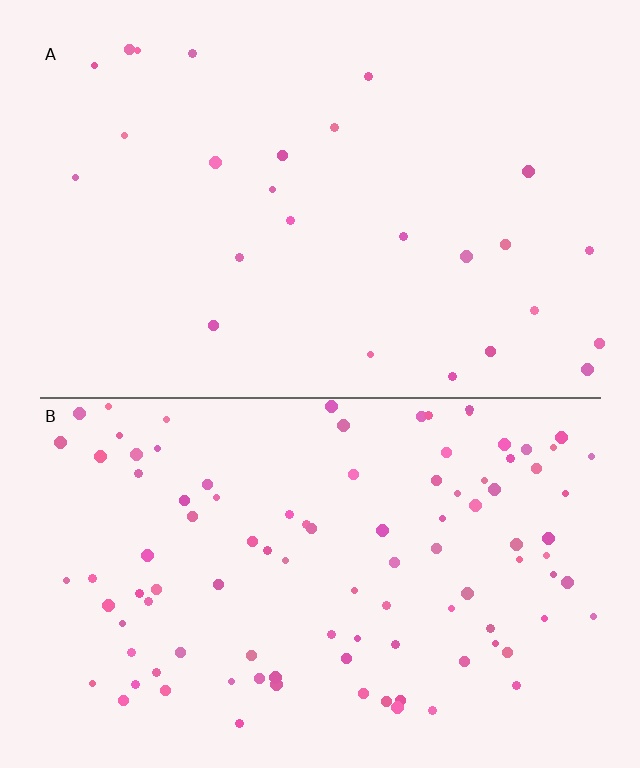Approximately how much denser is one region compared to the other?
Approximately 4.0× — region B over region A.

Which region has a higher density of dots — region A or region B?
B (the bottom).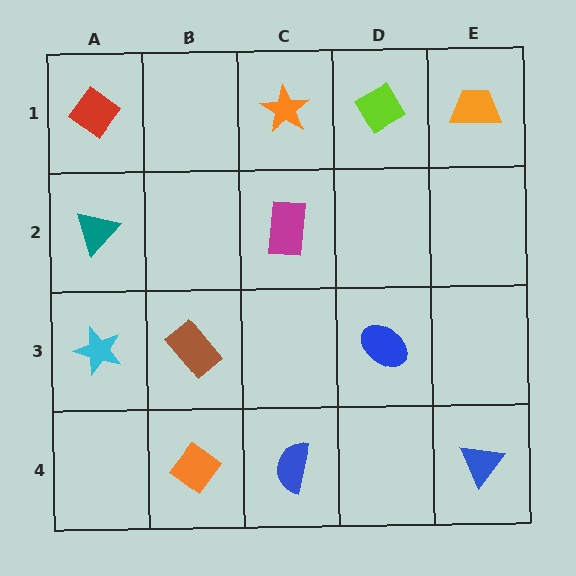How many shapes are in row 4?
3 shapes.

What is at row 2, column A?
A teal triangle.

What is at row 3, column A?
A cyan star.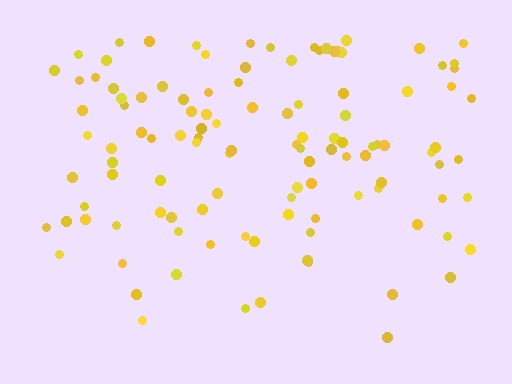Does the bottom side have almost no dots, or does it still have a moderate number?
Still a moderate number, just noticeably fewer than the top.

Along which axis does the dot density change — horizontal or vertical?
Vertical.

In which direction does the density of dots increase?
From bottom to top, with the top side densest.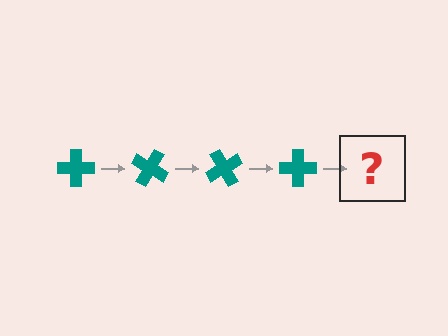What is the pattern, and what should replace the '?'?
The pattern is that the cross rotates 30 degrees each step. The '?' should be a teal cross rotated 120 degrees.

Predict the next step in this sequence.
The next step is a teal cross rotated 120 degrees.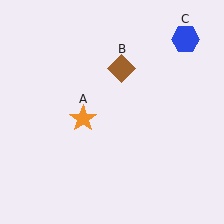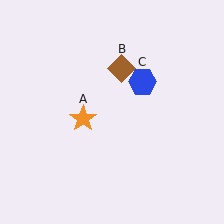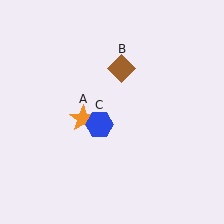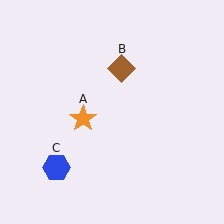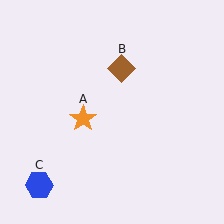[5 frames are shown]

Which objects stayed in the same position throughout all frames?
Orange star (object A) and brown diamond (object B) remained stationary.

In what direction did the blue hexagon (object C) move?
The blue hexagon (object C) moved down and to the left.